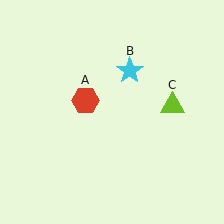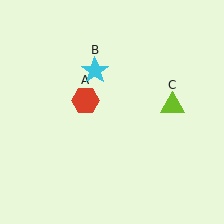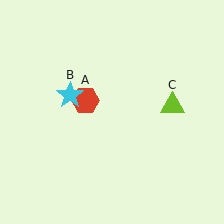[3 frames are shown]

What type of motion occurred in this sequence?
The cyan star (object B) rotated counterclockwise around the center of the scene.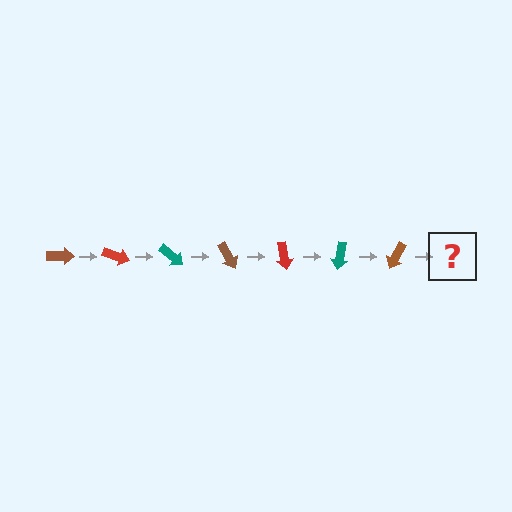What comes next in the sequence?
The next element should be a red arrow, rotated 140 degrees from the start.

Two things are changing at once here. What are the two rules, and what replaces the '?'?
The two rules are that it rotates 20 degrees each step and the color cycles through brown, red, and teal. The '?' should be a red arrow, rotated 140 degrees from the start.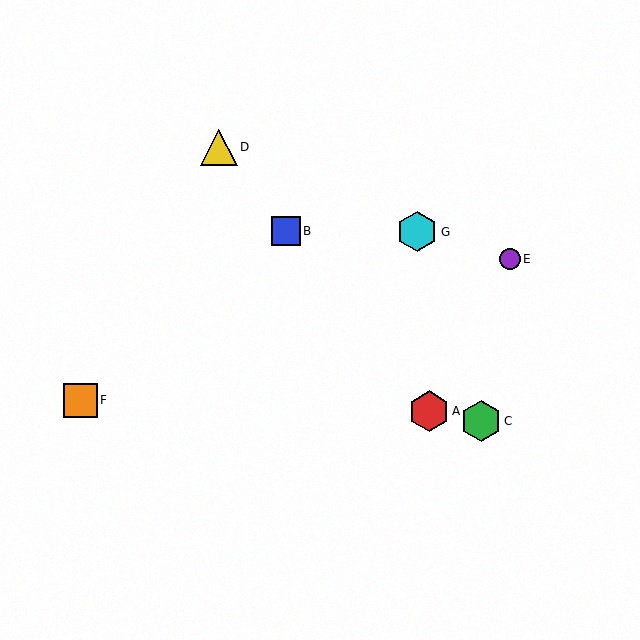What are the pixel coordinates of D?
Object D is at (219, 147).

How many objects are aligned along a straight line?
3 objects (A, B, D) are aligned along a straight line.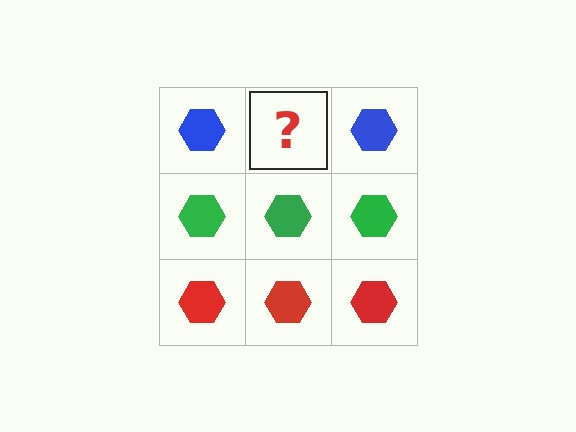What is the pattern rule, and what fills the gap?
The rule is that each row has a consistent color. The gap should be filled with a blue hexagon.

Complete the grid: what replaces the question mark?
The question mark should be replaced with a blue hexagon.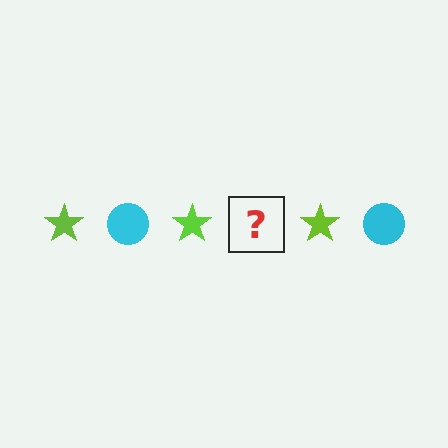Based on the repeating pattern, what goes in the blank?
The blank should be a cyan circle.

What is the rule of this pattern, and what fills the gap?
The rule is that the pattern alternates between lime star and cyan circle. The gap should be filled with a cyan circle.